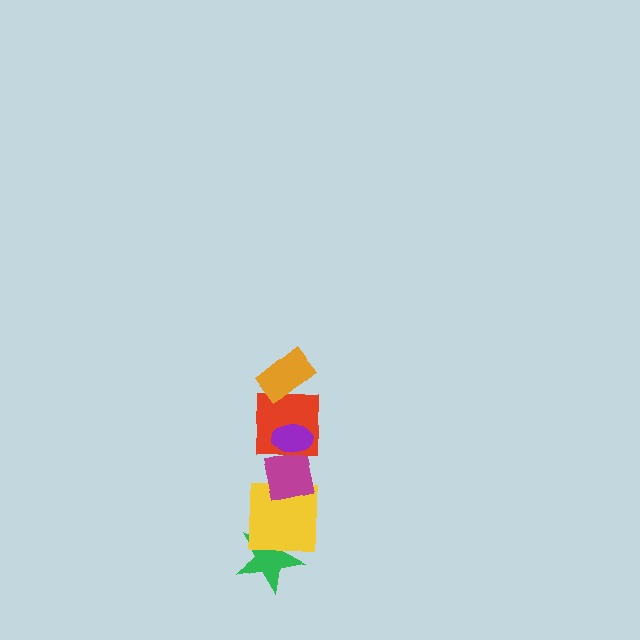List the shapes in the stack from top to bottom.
From top to bottom: the orange rectangle, the purple ellipse, the red square, the magenta square, the yellow square, the green star.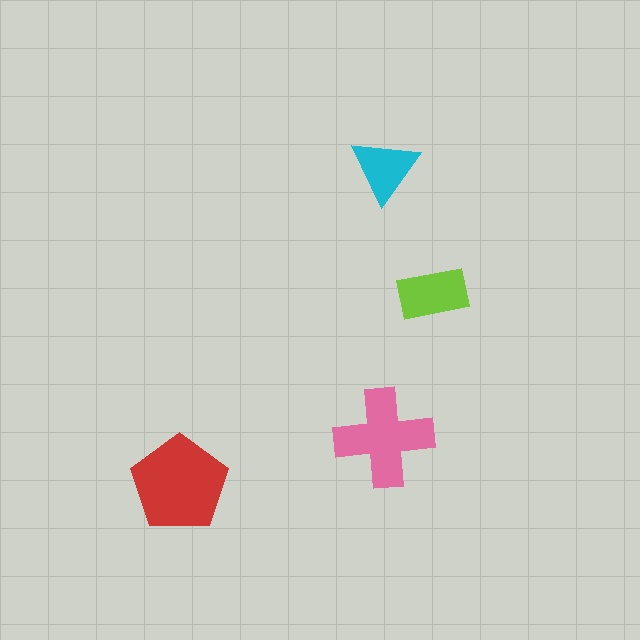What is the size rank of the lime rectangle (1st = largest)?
3rd.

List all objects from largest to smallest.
The red pentagon, the pink cross, the lime rectangle, the cyan triangle.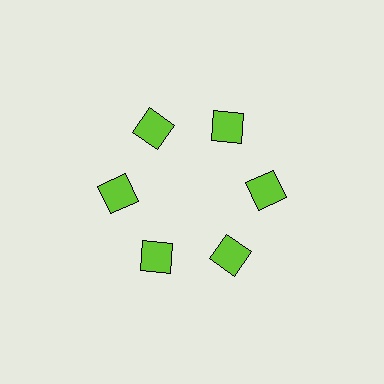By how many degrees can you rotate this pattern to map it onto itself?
The pattern maps onto itself every 60 degrees of rotation.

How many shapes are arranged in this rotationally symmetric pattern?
There are 6 shapes, arranged in 6 groups of 1.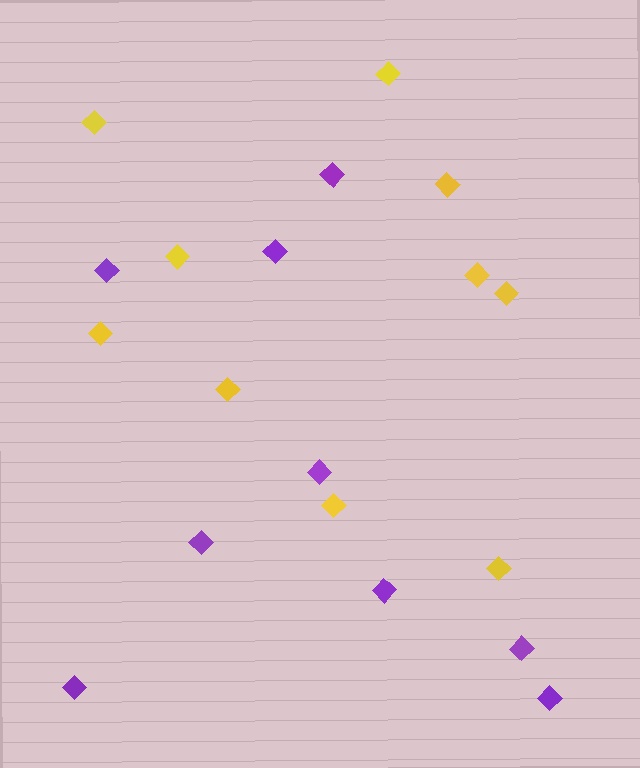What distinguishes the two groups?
There are 2 groups: one group of yellow diamonds (10) and one group of purple diamonds (9).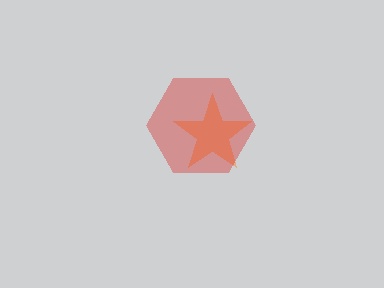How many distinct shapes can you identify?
There are 2 distinct shapes: an orange star, a red hexagon.